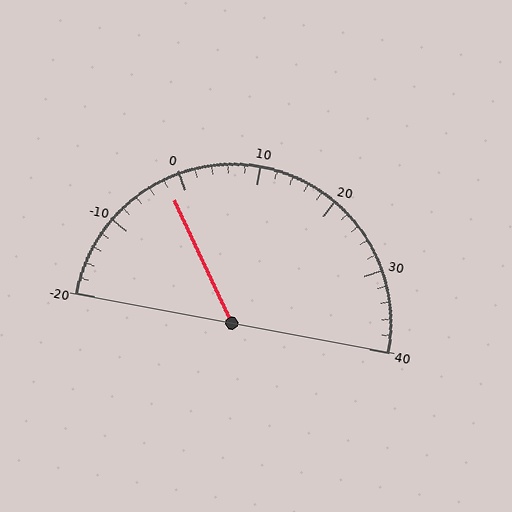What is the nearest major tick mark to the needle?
The nearest major tick mark is 0.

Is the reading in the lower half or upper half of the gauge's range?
The reading is in the lower half of the range (-20 to 40).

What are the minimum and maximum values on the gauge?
The gauge ranges from -20 to 40.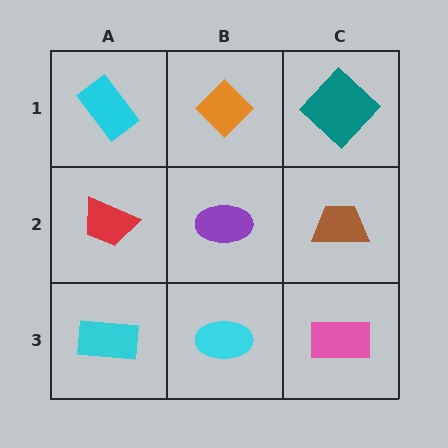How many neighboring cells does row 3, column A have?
2.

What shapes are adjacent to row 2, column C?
A teal diamond (row 1, column C), a pink rectangle (row 3, column C), a purple ellipse (row 2, column B).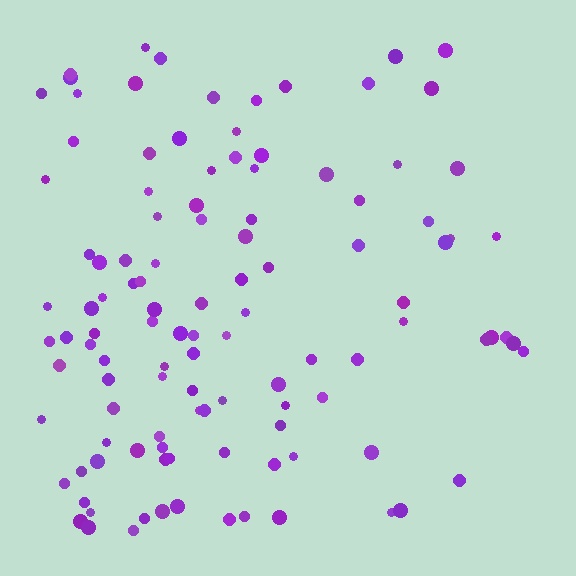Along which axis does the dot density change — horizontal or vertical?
Horizontal.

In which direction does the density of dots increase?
From right to left, with the left side densest.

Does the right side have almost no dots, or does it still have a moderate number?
Still a moderate number, just noticeably fewer than the left.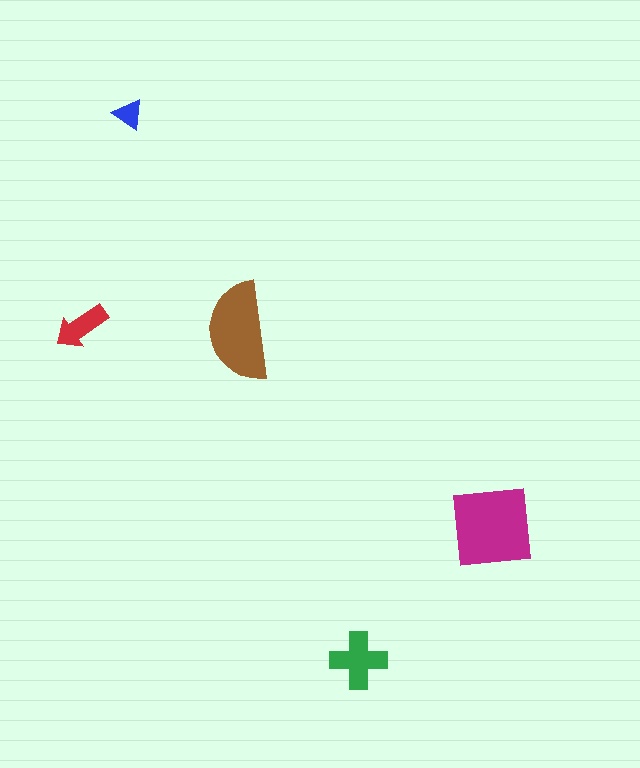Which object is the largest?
The magenta square.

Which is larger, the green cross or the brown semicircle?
The brown semicircle.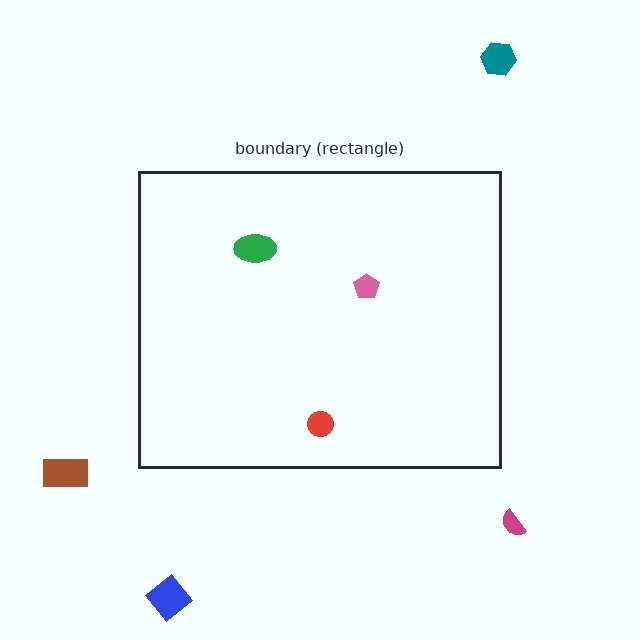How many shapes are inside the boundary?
3 inside, 4 outside.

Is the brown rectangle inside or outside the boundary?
Outside.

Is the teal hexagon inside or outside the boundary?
Outside.